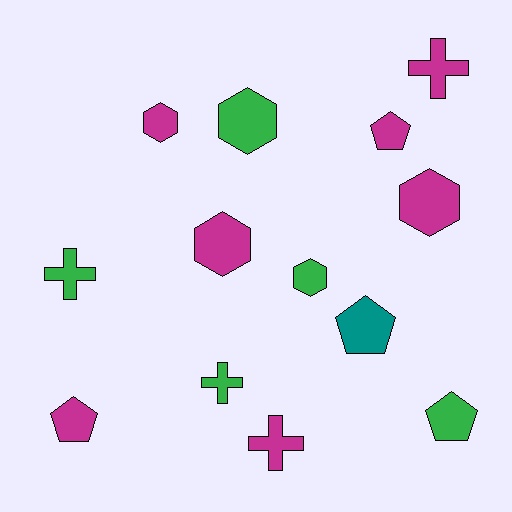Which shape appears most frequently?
Hexagon, with 5 objects.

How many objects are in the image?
There are 13 objects.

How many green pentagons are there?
There is 1 green pentagon.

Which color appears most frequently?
Magenta, with 7 objects.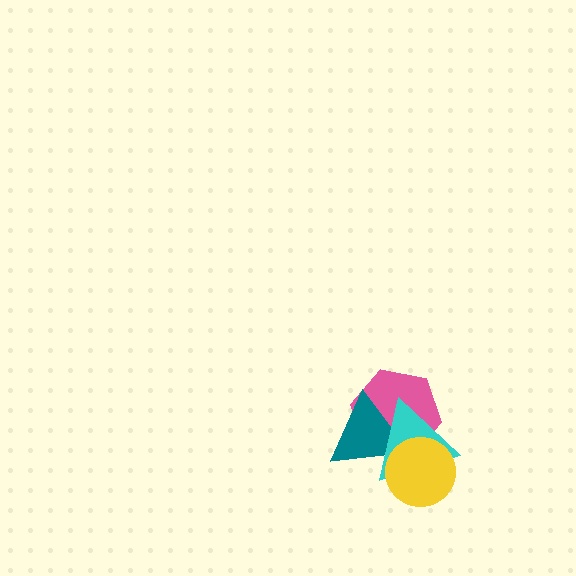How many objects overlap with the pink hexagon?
3 objects overlap with the pink hexagon.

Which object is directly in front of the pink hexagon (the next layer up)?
The teal triangle is directly in front of the pink hexagon.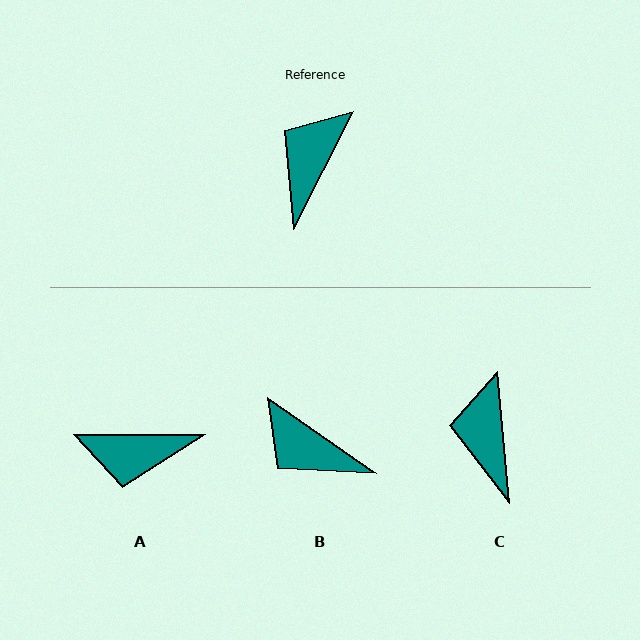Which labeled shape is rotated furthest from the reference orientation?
A, about 117 degrees away.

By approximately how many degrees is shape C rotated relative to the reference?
Approximately 32 degrees counter-clockwise.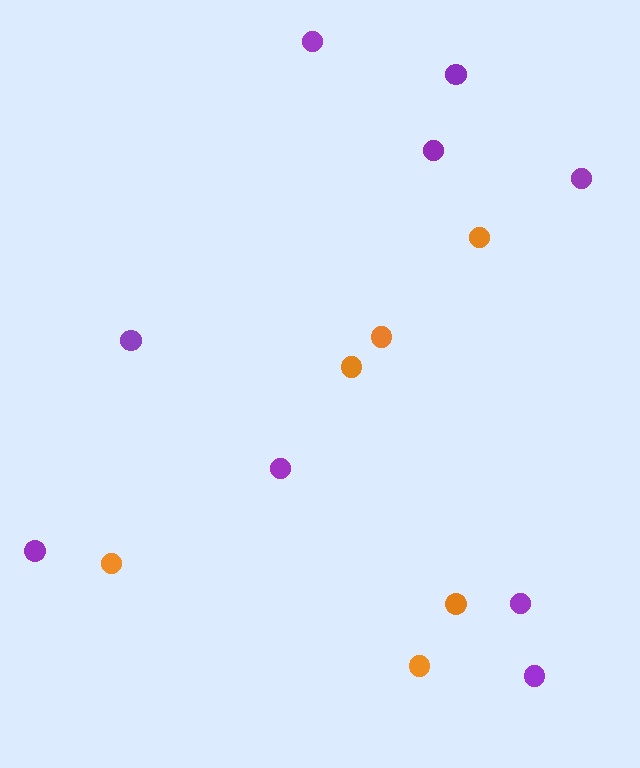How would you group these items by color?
There are 2 groups: one group of purple circles (9) and one group of orange circles (6).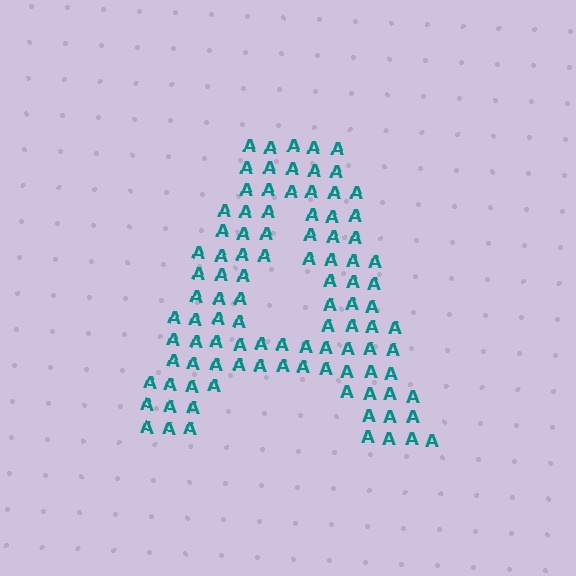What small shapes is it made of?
It is made of small letter A's.